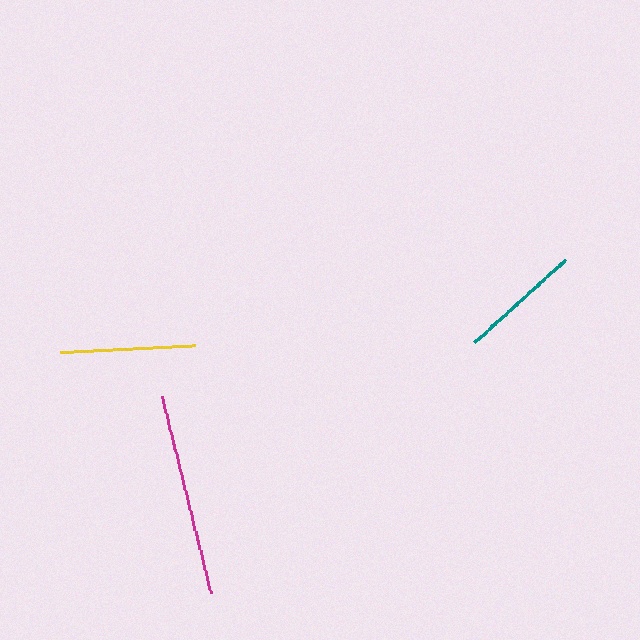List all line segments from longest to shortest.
From longest to shortest: magenta, yellow, teal.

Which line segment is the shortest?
The teal line is the shortest at approximately 123 pixels.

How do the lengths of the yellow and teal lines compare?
The yellow and teal lines are approximately the same length.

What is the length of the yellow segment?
The yellow segment is approximately 135 pixels long.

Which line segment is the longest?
The magenta line is the longest at approximately 203 pixels.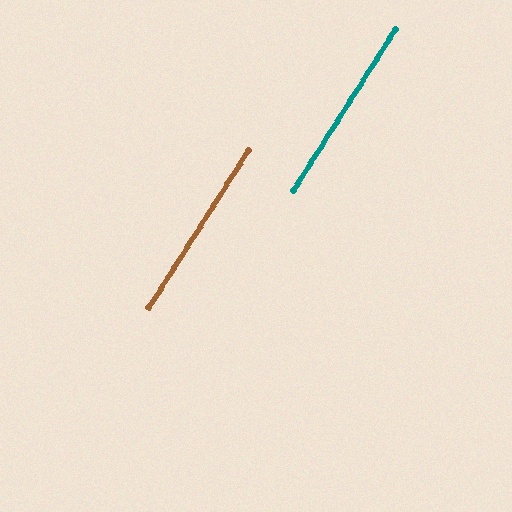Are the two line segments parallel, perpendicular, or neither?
Parallel — their directions differ by only 0.1°.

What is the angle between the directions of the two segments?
Approximately 0 degrees.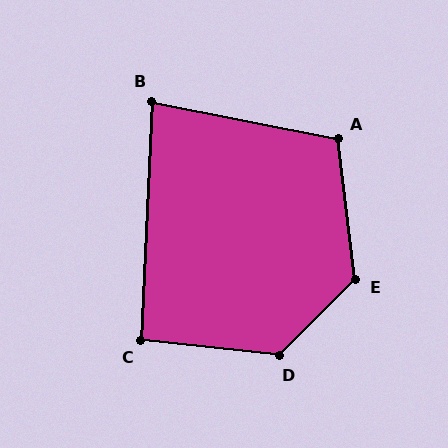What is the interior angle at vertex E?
Approximately 128 degrees (obtuse).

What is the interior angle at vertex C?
Approximately 94 degrees (approximately right).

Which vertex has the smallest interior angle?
B, at approximately 81 degrees.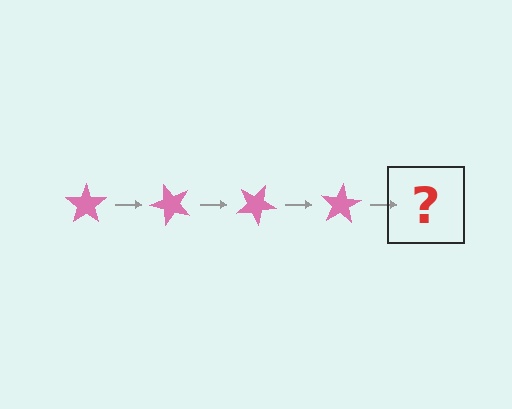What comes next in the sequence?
The next element should be a pink star rotated 200 degrees.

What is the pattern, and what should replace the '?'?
The pattern is that the star rotates 50 degrees each step. The '?' should be a pink star rotated 200 degrees.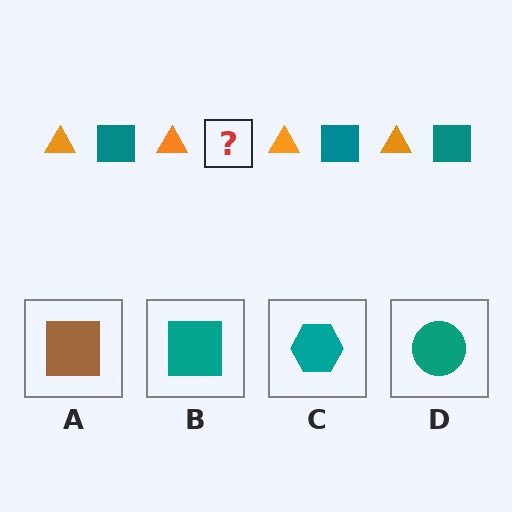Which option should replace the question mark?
Option B.